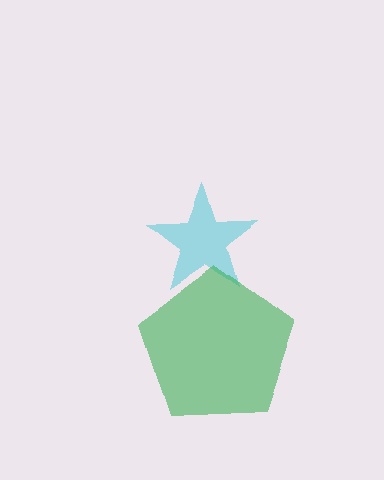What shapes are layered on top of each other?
The layered shapes are: a cyan star, a green pentagon.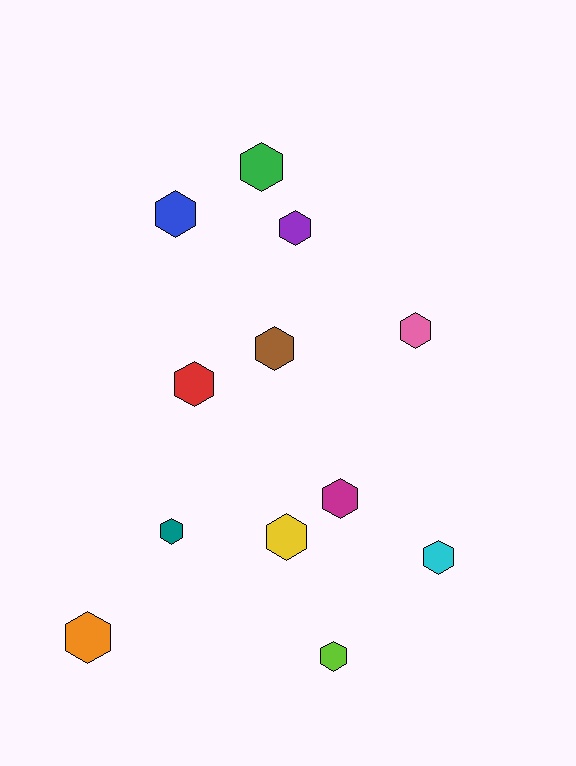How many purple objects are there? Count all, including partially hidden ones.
There is 1 purple object.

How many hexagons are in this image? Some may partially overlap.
There are 12 hexagons.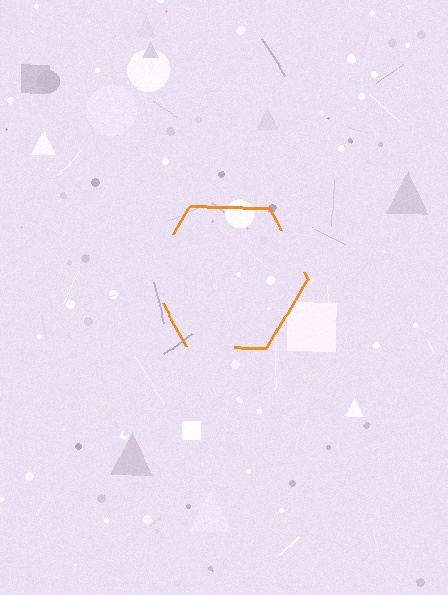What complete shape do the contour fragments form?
The contour fragments form a hexagon.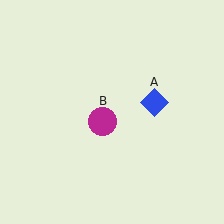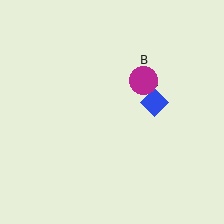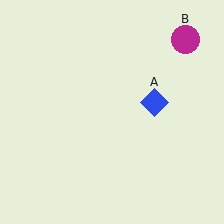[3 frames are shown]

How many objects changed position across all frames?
1 object changed position: magenta circle (object B).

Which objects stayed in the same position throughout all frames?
Blue diamond (object A) remained stationary.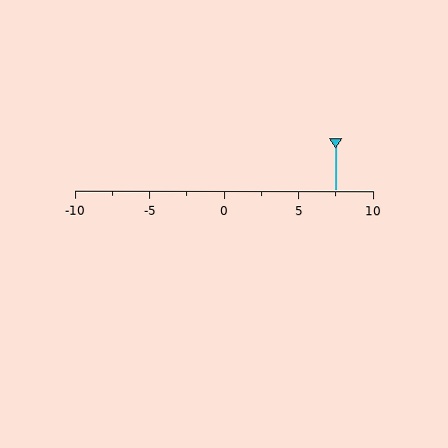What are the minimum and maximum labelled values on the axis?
The axis runs from -10 to 10.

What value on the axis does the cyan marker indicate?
The marker indicates approximately 7.5.